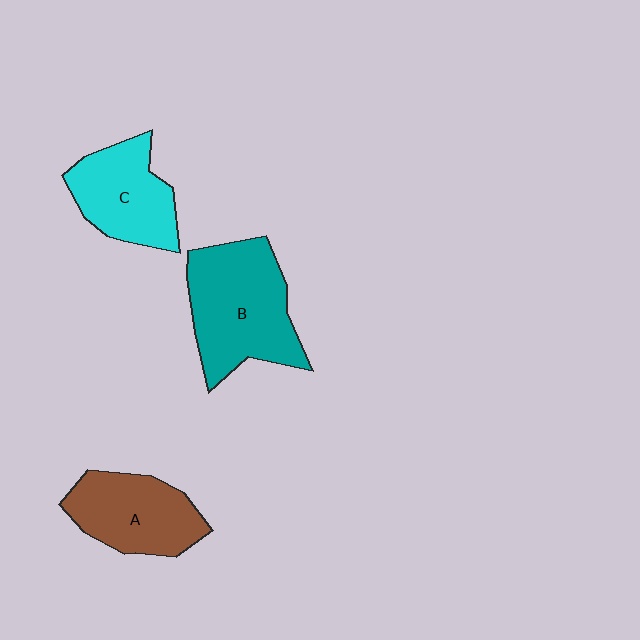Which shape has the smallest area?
Shape C (cyan).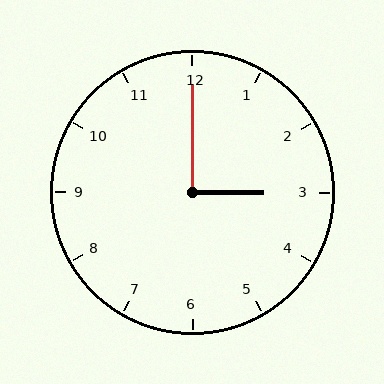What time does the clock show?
3:00.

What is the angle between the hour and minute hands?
Approximately 90 degrees.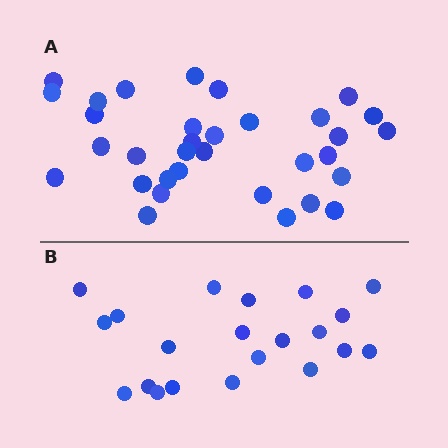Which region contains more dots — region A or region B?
Region A (the top region) has more dots.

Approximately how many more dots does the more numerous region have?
Region A has roughly 12 or so more dots than region B.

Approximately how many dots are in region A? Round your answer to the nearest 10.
About 30 dots. (The exact count is 33, which rounds to 30.)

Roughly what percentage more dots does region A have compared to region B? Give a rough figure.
About 55% more.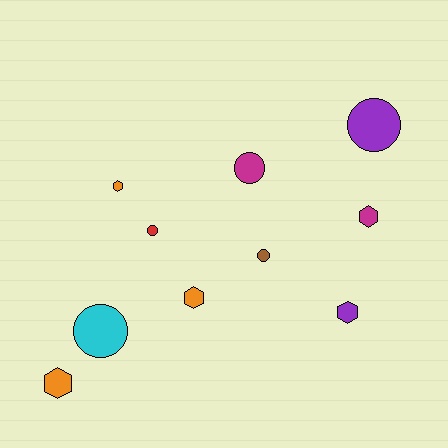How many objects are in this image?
There are 10 objects.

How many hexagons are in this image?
There are 5 hexagons.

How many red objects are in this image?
There is 1 red object.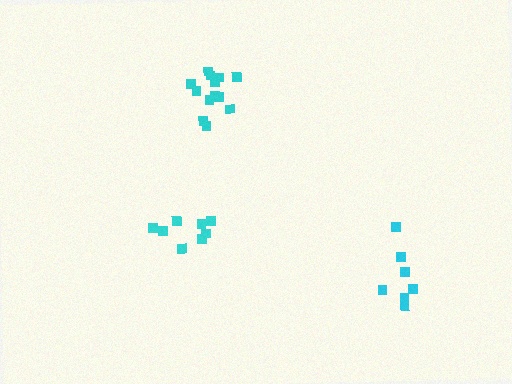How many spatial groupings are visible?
There are 3 spatial groupings.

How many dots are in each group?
Group 1: 13 dots, Group 2: 8 dots, Group 3: 7 dots (28 total).